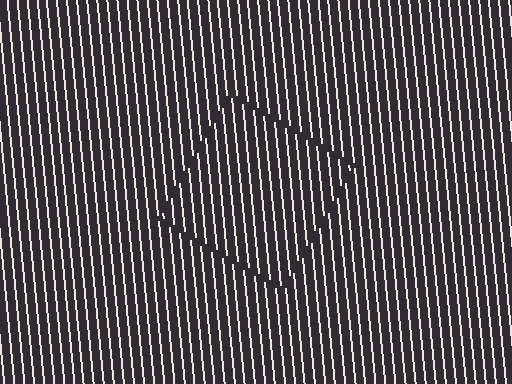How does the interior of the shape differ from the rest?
The interior of the shape contains the same grating, shifted by half a period — the contour is defined by the phase discontinuity where line-ends from the inner and outer gratings abut.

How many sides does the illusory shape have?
4 sides — the line-ends trace a square.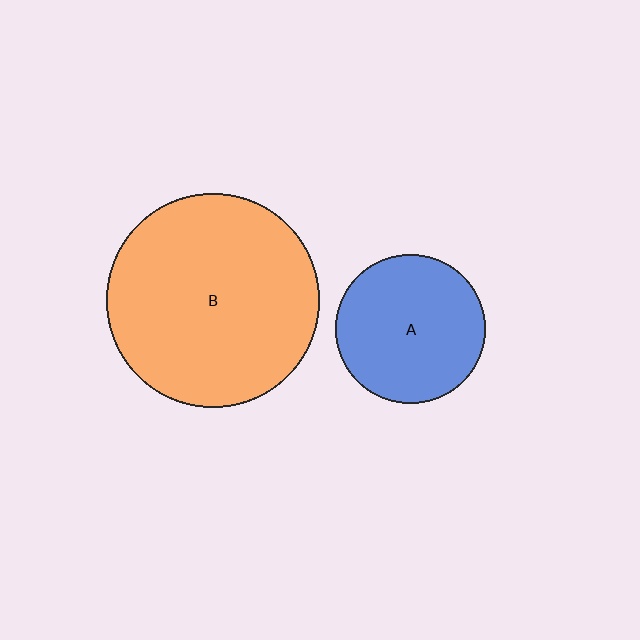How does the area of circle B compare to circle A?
Approximately 2.0 times.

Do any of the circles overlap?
No, none of the circles overlap.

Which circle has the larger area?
Circle B (orange).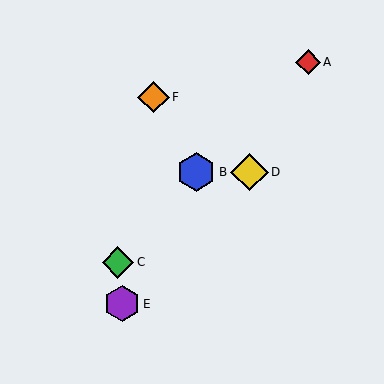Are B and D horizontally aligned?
Yes, both are at y≈172.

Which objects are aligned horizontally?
Objects B, D are aligned horizontally.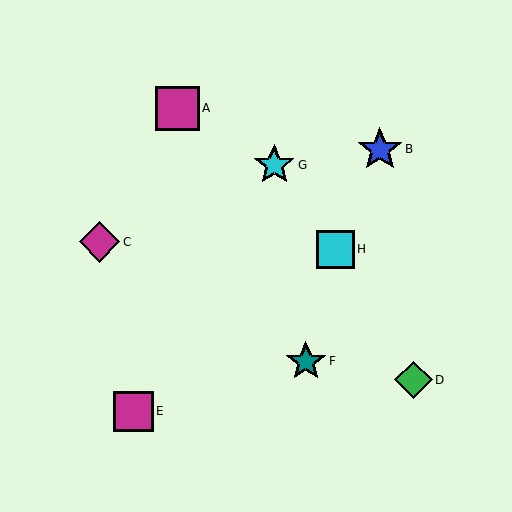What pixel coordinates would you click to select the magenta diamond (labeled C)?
Click at (100, 242) to select the magenta diamond C.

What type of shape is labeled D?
Shape D is a green diamond.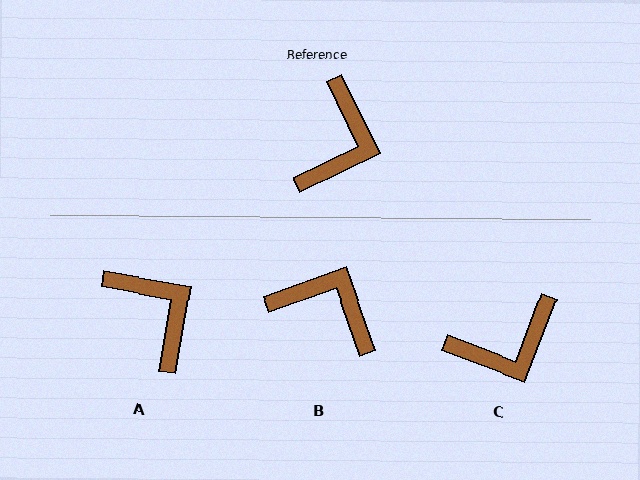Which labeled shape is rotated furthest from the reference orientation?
B, about 84 degrees away.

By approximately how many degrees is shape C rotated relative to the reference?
Approximately 47 degrees clockwise.